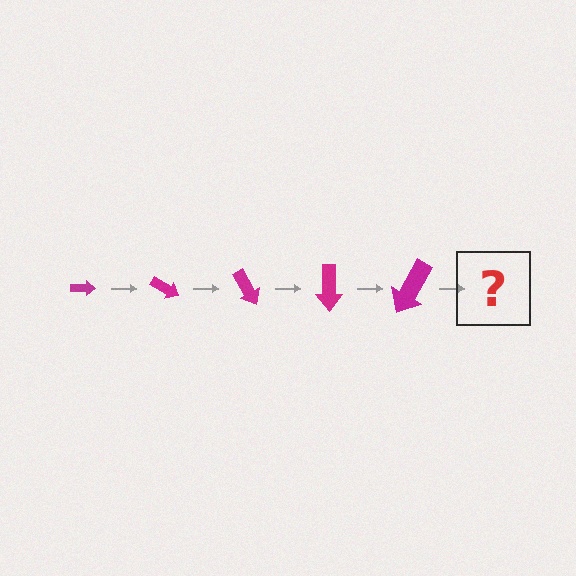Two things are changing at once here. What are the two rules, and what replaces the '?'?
The two rules are that the arrow grows larger each step and it rotates 30 degrees each step. The '?' should be an arrow, larger than the previous one and rotated 150 degrees from the start.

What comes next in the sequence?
The next element should be an arrow, larger than the previous one and rotated 150 degrees from the start.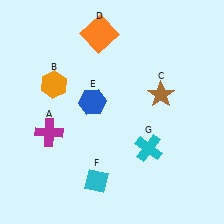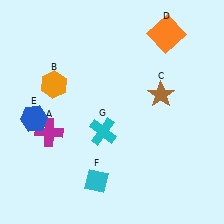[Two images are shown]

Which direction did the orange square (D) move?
The orange square (D) moved right.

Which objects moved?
The objects that moved are: the orange square (D), the blue hexagon (E), the cyan cross (G).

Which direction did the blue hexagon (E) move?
The blue hexagon (E) moved left.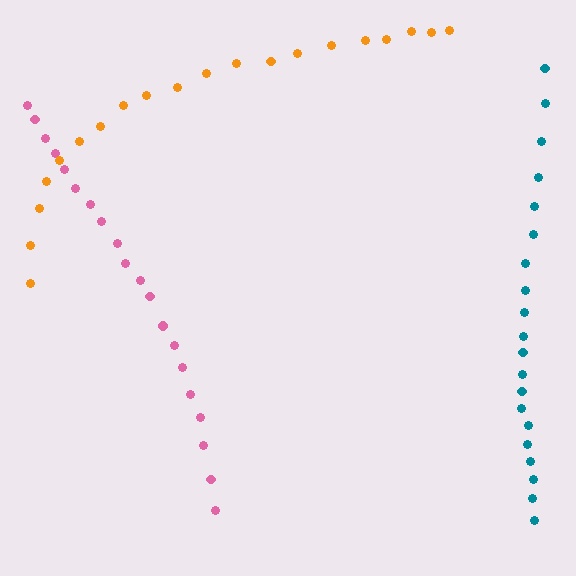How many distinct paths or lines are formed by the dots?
There are 3 distinct paths.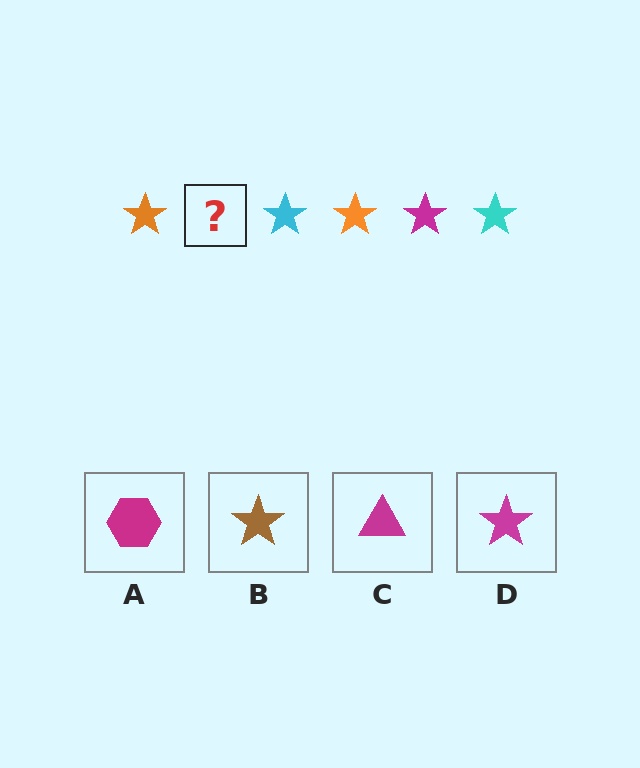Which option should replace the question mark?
Option D.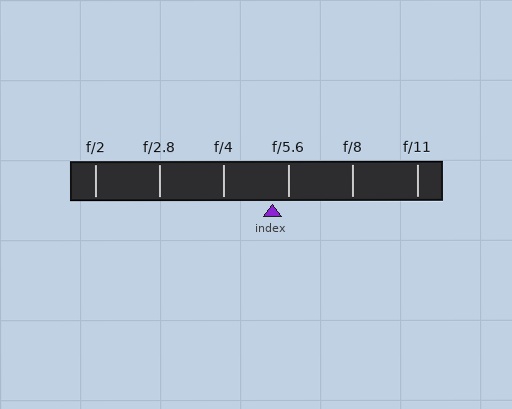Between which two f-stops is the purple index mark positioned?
The index mark is between f/4 and f/5.6.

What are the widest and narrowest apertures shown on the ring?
The widest aperture shown is f/2 and the narrowest is f/11.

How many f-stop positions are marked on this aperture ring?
There are 6 f-stop positions marked.